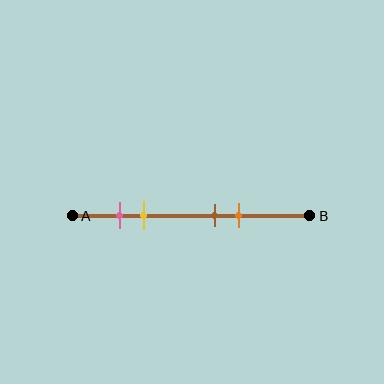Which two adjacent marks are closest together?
The pink and yellow marks are the closest adjacent pair.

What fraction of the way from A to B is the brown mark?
The brown mark is approximately 60% (0.6) of the way from A to B.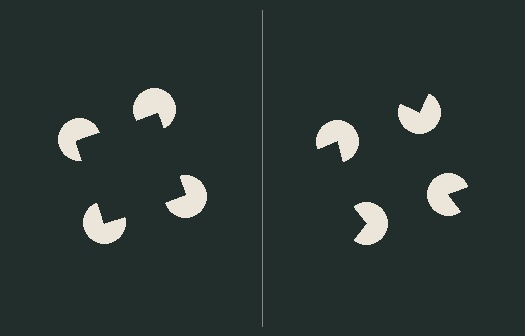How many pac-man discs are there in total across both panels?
8 — 4 on each side.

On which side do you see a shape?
An illusory square appears on the left side. On the right side the wedge cuts are rotated, so no coherent shape forms.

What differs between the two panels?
The pac-man discs are positioned identically on both sides; only the wedge orientations differ. On the left they align to a square; on the right they are misaligned.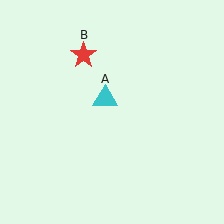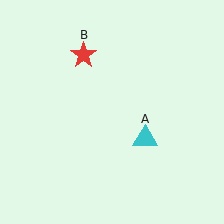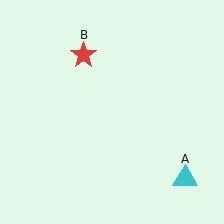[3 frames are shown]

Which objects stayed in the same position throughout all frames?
Red star (object B) remained stationary.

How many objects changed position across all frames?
1 object changed position: cyan triangle (object A).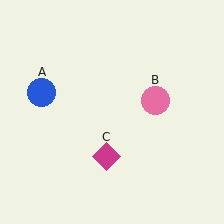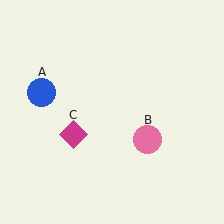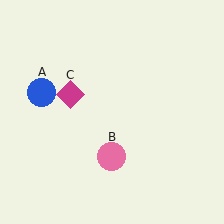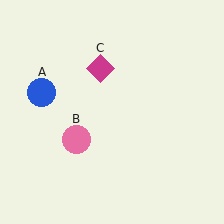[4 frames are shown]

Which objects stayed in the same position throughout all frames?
Blue circle (object A) remained stationary.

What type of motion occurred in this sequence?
The pink circle (object B), magenta diamond (object C) rotated clockwise around the center of the scene.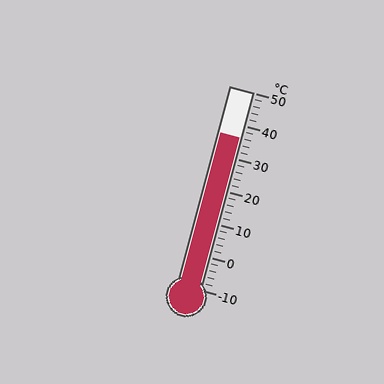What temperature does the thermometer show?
The thermometer shows approximately 36°C.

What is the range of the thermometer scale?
The thermometer scale ranges from -10°C to 50°C.